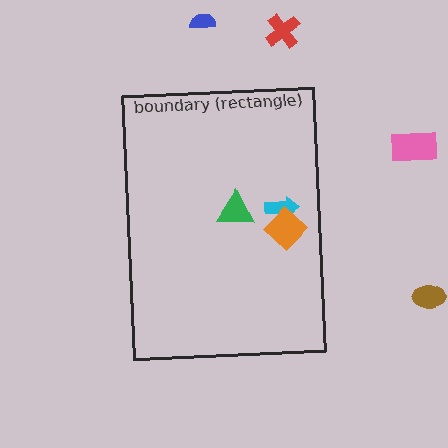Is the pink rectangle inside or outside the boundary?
Outside.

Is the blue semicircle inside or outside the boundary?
Outside.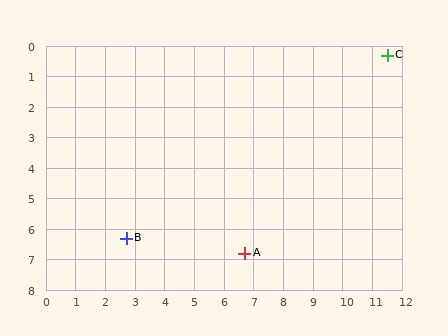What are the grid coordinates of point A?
Point A is at approximately (6.7, 6.8).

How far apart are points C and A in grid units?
Points C and A are about 8.1 grid units apart.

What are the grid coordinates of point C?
Point C is at approximately (11.5, 0.3).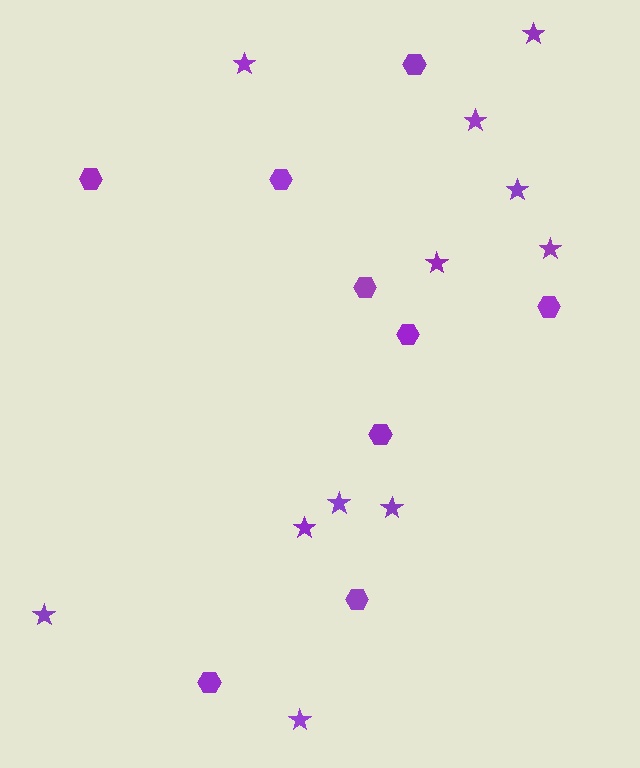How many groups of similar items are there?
There are 2 groups: one group of hexagons (9) and one group of stars (11).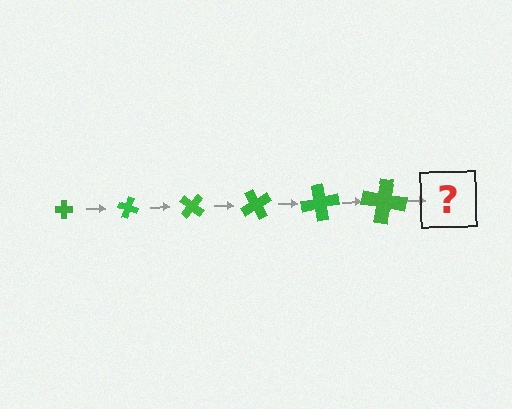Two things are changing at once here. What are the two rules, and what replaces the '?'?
The two rules are that the cross grows larger each step and it rotates 20 degrees each step. The '?' should be a cross, larger than the previous one and rotated 120 degrees from the start.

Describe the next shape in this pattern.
It should be a cross, larger than the previous one and rotated 120 degrees from the start.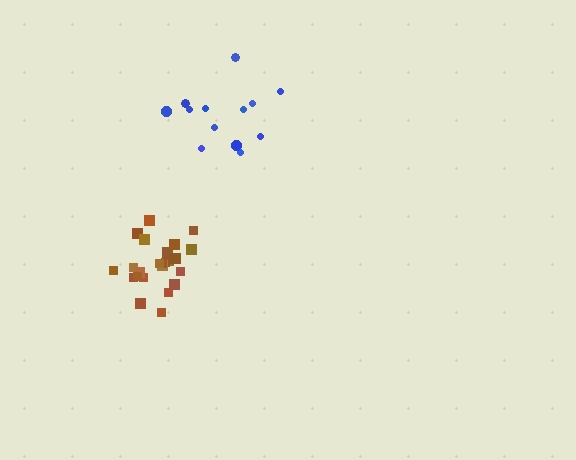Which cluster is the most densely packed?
Brown.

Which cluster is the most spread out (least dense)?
Blue.